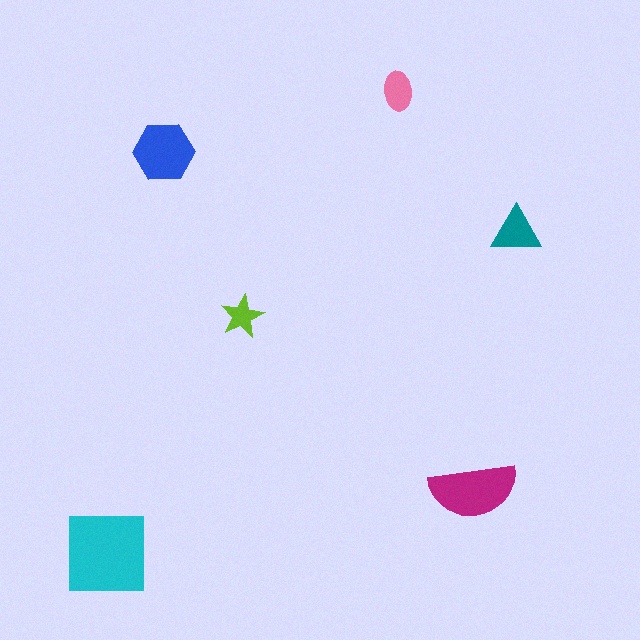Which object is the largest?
The cyan square.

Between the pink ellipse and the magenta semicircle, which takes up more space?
The magenta semicircle.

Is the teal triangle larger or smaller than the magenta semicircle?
Smaller.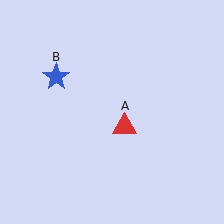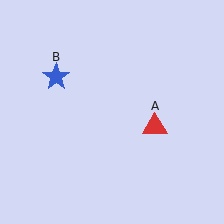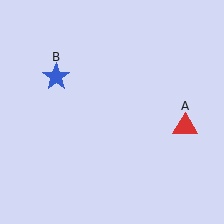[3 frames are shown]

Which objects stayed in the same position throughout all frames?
Blue star (object B) remained stationary.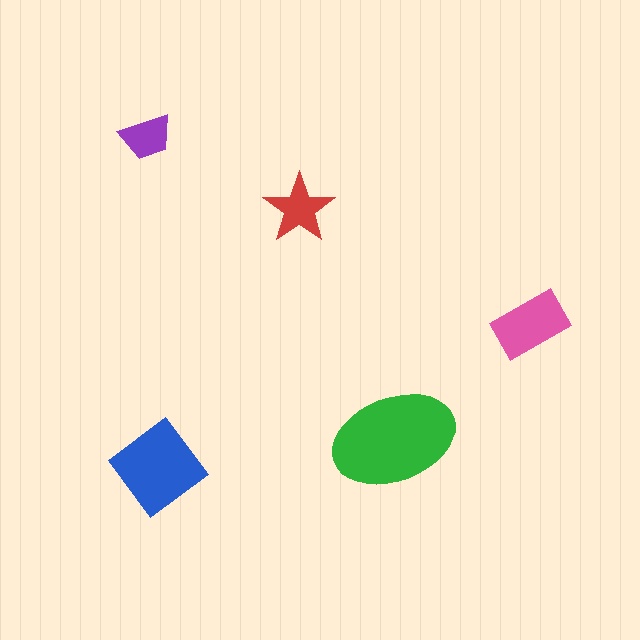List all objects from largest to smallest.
The green ellipse, the blue diamond, the pink rectangle, the red star, the purple trapezoid.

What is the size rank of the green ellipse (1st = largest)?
1st.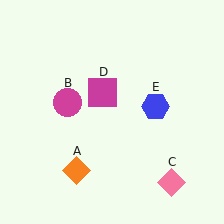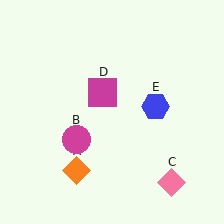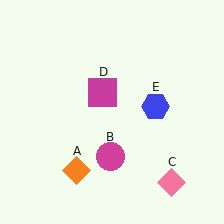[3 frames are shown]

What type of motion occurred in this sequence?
The magenta circle (object B) rotated counterclockwise around the center of the scene.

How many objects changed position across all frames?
1 object changed position: magenta circle (object B).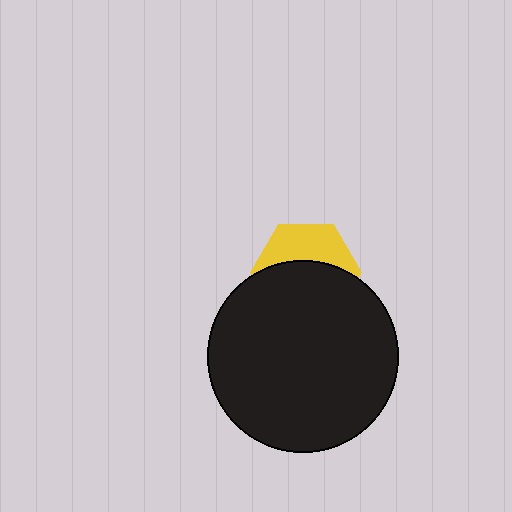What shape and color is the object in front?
The object in front is a black circle.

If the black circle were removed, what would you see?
You would see the complete yellow hexagon.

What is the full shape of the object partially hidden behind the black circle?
The partially hidden object is a yellow hexagon.